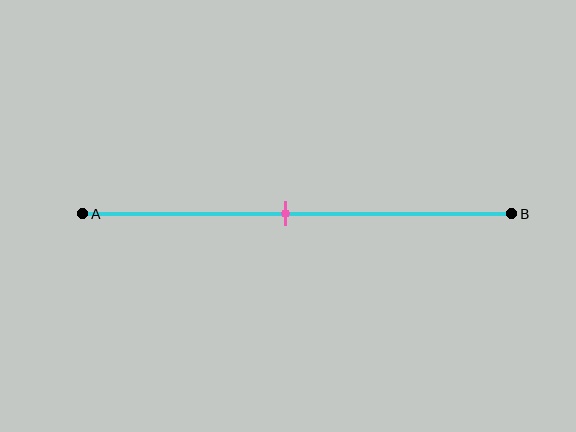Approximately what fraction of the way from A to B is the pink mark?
The pink mark is approximately 45% of the way from A to B.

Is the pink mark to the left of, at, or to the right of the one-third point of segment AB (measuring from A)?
The pink mark is to the right of the one-third point of segment AB.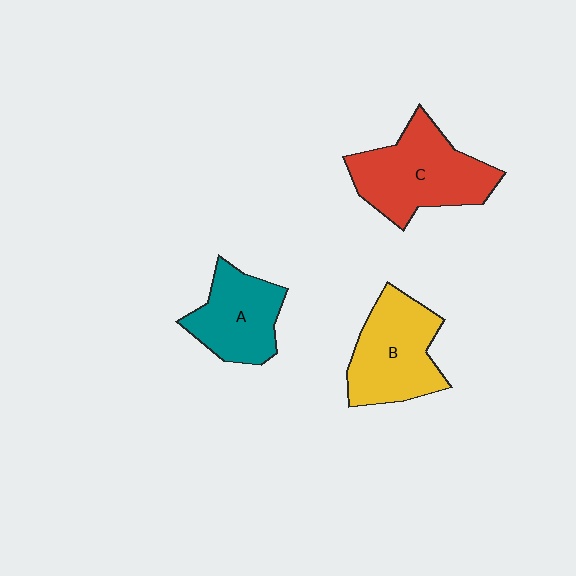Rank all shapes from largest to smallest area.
From largest to smallest: C (red), B (yellow), A (teal).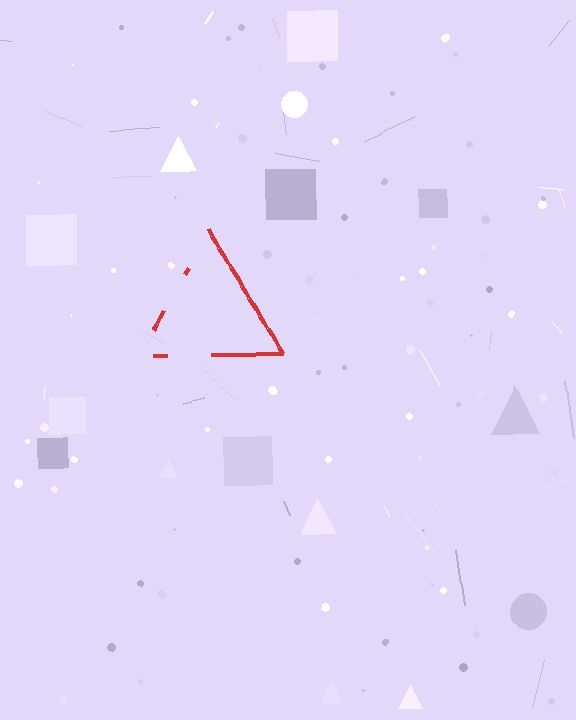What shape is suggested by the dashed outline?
The dashed outline suggests a triangle.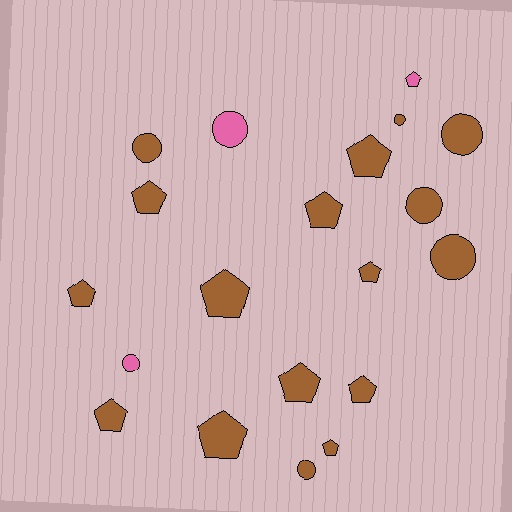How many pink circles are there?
There are 2 pink circles.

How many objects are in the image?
There are 20 objects.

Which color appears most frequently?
Brown, with 17 objects.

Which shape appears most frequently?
Pentagon, with 12 objects.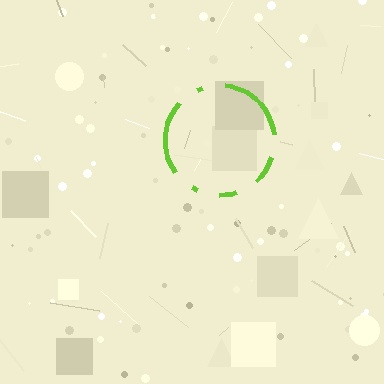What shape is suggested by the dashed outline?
The dashed outline suggests a circle.